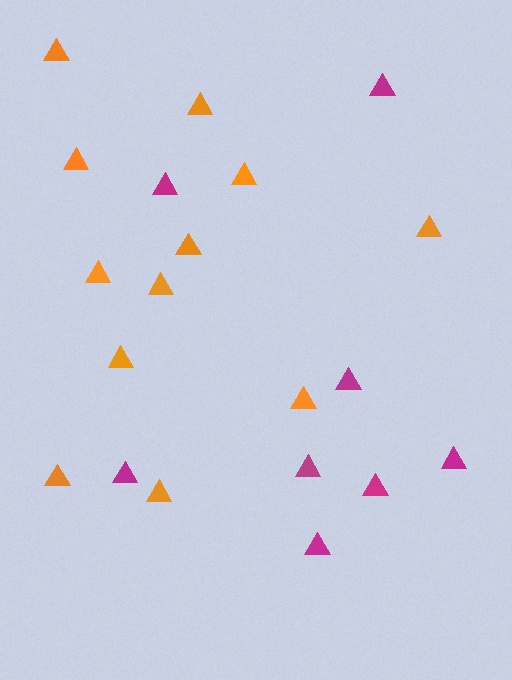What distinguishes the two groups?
There are 2 groups: one group of orange triangles (12) and one group of magenta triangles (8).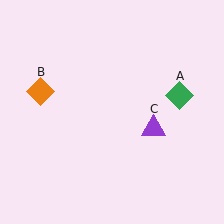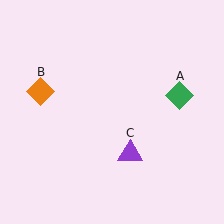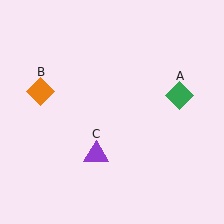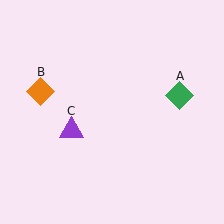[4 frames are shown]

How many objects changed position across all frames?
1 object changed position: purple triangle (object C).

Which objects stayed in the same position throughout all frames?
Green diamond (object A) and orange diamond (object B) remained stationary.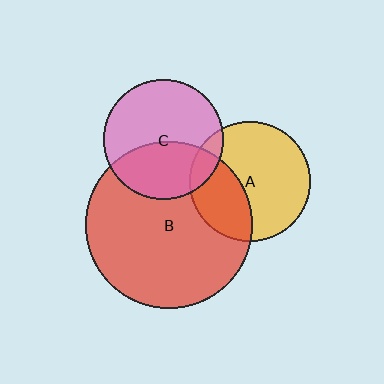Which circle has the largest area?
Circle B (red).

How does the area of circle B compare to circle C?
Approximately 1.9 times.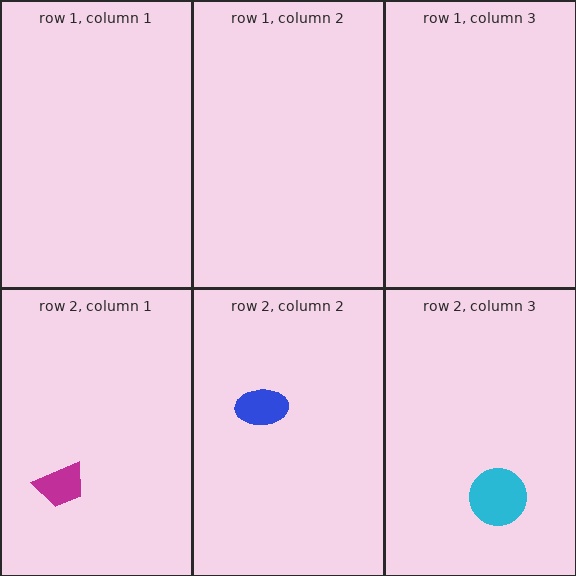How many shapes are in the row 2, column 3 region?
1.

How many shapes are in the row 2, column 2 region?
1.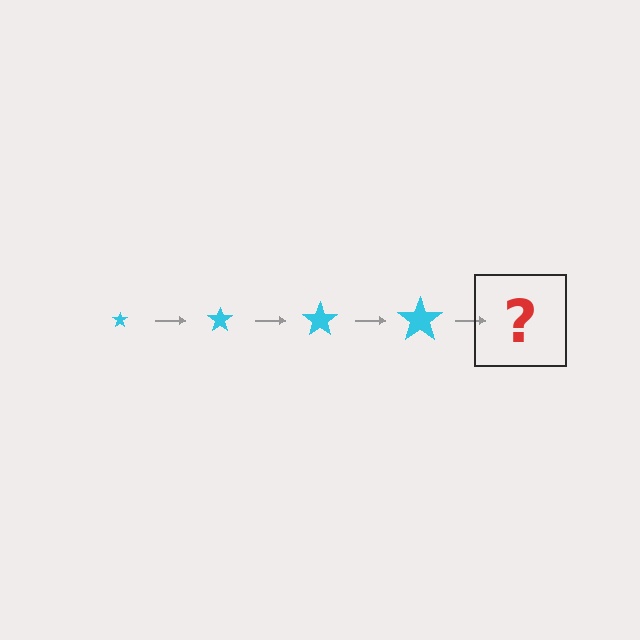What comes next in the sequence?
The next element should be a cyan star, larger than the previous one.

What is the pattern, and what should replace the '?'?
The pattern is that the star gets progressively larger each step. The '?' should be a cyan star, larger than the previous one.